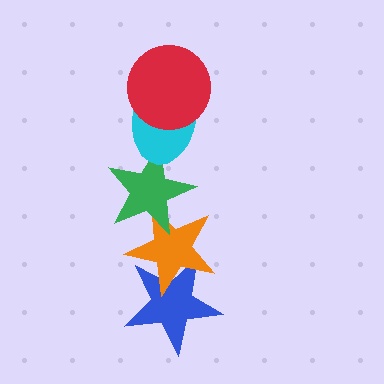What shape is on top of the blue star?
The orange star is on top of the blue star.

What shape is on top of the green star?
The cyan ellipse is on top of the green star.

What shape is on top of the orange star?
The green star is on top of the orange star.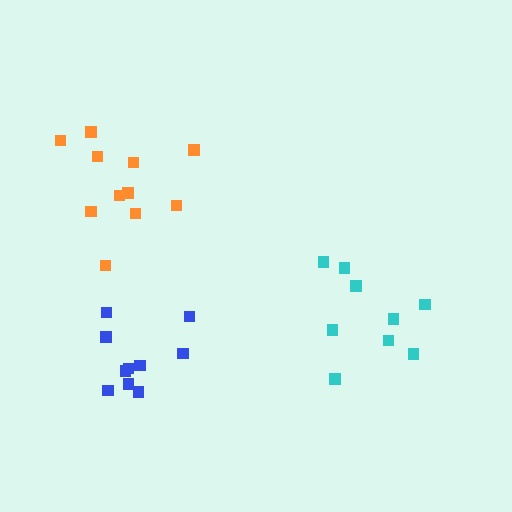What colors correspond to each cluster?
The clusters are colored: cyan, orange, blue.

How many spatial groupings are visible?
There are 3 spatial groupings.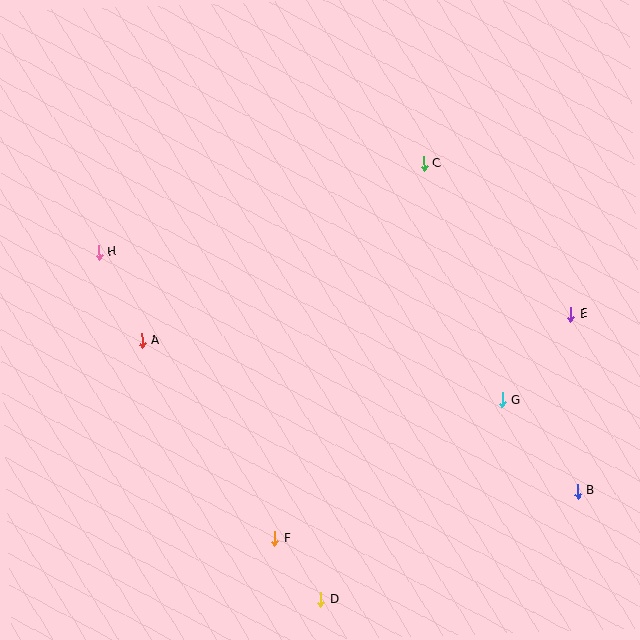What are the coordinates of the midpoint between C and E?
The midpoint between C and E is at (497, 239).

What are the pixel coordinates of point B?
Point B is at (578, 491).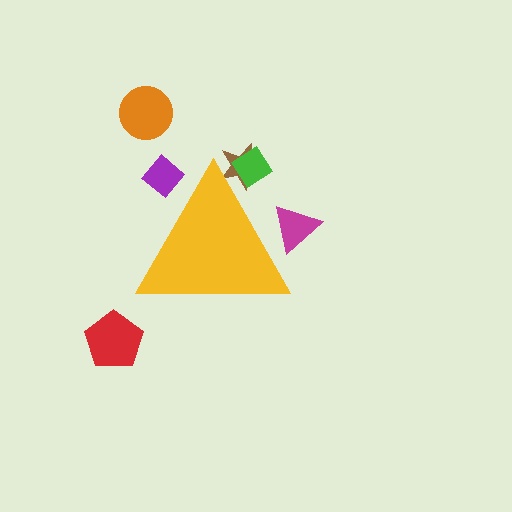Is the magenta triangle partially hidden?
Yes, the magenta triangle is partially hidden behind the yellow triangle.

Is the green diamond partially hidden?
Yes, the green diamond is partially hidden behind the yellow triangle.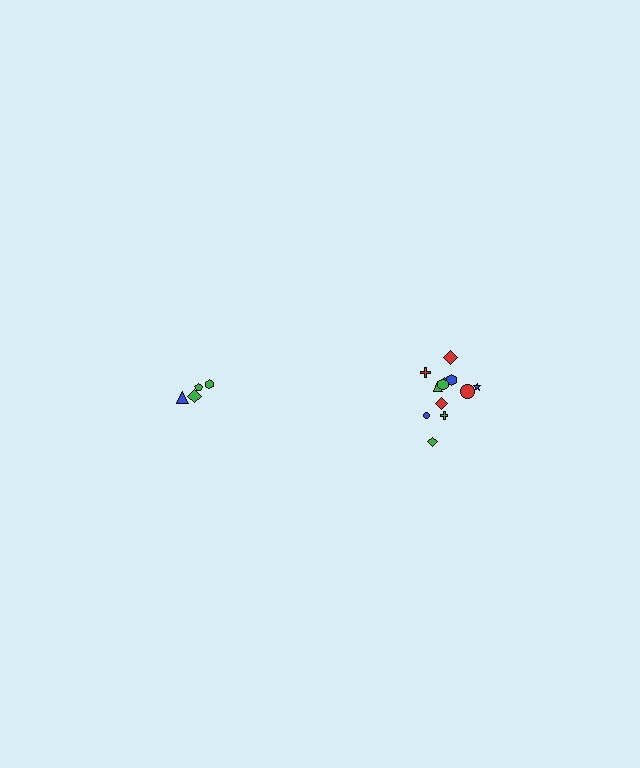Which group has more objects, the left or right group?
The right group.